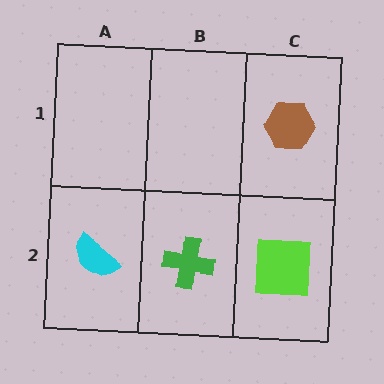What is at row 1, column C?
A brown hexagon.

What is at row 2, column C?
A lime square.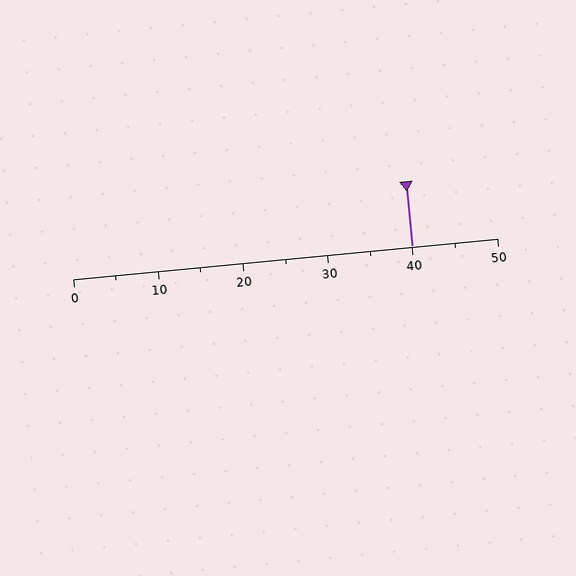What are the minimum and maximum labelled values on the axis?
The axis runs from 0 to 50.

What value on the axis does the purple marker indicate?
The marker indicates approximately 40.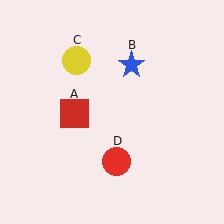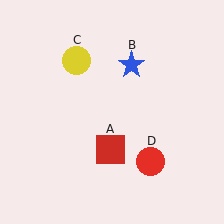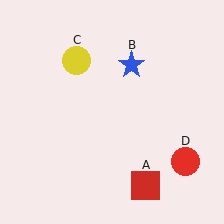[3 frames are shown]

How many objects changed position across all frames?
2 objects changed position: red square (object A), red circle (object D).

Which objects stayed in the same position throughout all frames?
Blue star (object B) and yellow circle (object C) remained stationary.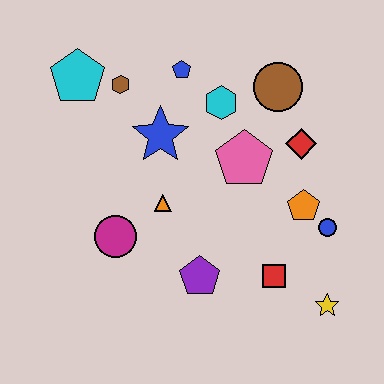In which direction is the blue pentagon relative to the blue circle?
The blue pentagon is above the blue circle.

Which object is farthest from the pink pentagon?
The cyan pentagon is farthest from the pink pentagon.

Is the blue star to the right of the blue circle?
No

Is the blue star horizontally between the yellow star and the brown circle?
No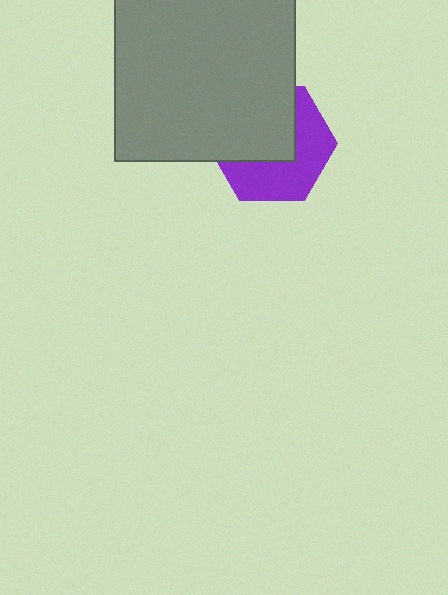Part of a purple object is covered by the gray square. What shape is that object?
It is a hexagon.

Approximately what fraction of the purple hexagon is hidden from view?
Roughly 50% of the purple hexagon is hidden behind the gray square.